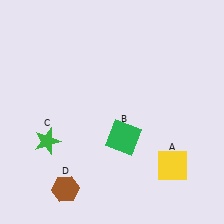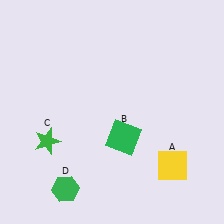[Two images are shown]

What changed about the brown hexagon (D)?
In Image 1, D is brown. In Image 2, it changed to green.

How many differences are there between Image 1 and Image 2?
There is 1 difference between the two images.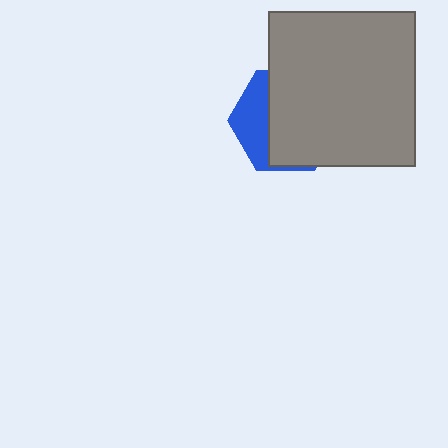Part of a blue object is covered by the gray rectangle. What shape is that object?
It is a hexagon.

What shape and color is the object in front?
The object in front is a gray rectangle.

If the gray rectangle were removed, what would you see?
You would see the complete blue hexagon.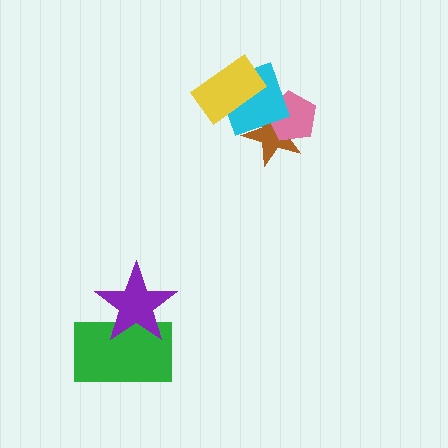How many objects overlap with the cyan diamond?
3 objects overlap with the cyan diamond.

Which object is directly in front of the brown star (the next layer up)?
The pink pentagon is directly in front of the brown star.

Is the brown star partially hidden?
Yes, it is partially covered by another shape.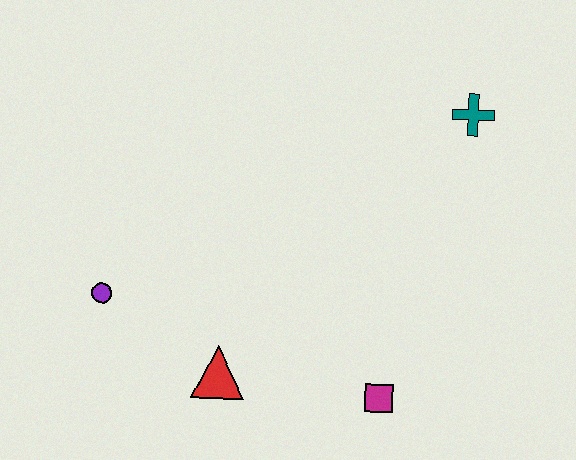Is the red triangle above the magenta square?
Yes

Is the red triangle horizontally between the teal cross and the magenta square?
No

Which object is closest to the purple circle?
The red triangle is closest to the purple circle.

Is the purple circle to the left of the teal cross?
Yes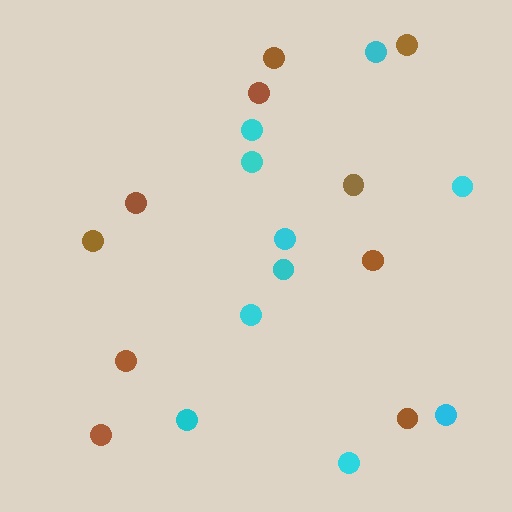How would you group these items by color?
There are 2 groups: one group of cyan circles (10) and one group of brown circles (10).